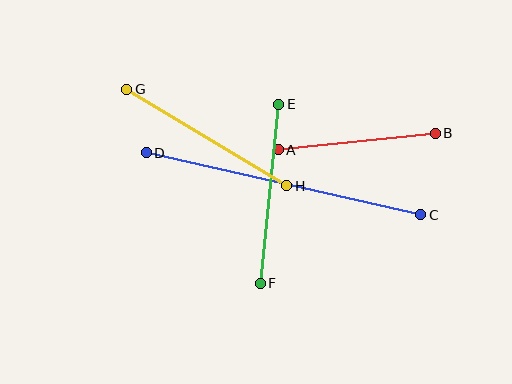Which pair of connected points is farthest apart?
Points C and D are farthest apart.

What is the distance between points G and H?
The distance is approximately 187 pixels.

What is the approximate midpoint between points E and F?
The midpoint is at approximately (269, 194) pixels.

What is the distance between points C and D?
The distance is approximately 281 pixels.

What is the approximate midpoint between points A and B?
The midpoint is at approximately (357, 141) pixels.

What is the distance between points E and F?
The distance is approximately 180 pixels.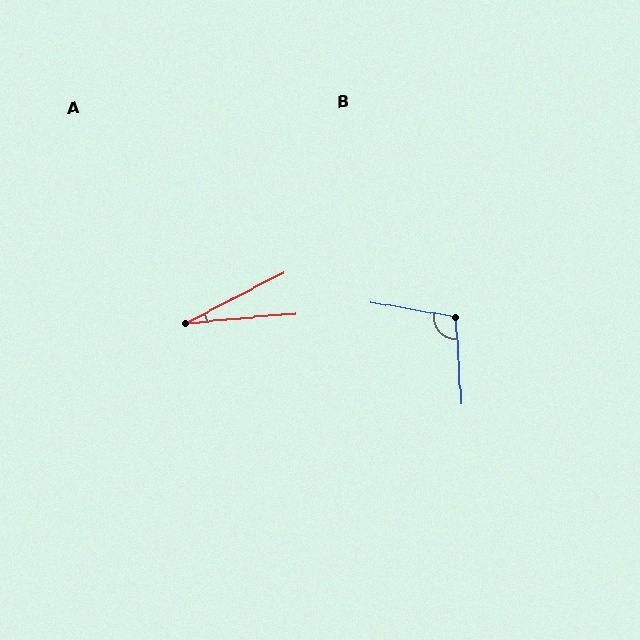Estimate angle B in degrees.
Approximately 103 degrees.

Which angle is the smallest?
A, at approximately 22 degrees.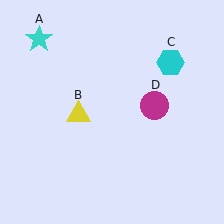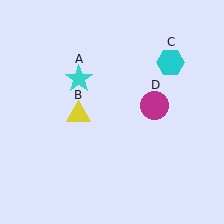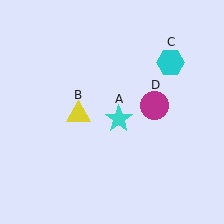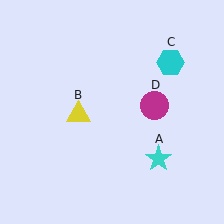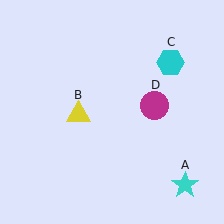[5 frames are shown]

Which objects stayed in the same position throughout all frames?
Yellow triangle (object B) and cyan hexagon (object C) and magenta circle (object D) remained stationary.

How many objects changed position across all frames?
1 object changed position: cyan star (object A).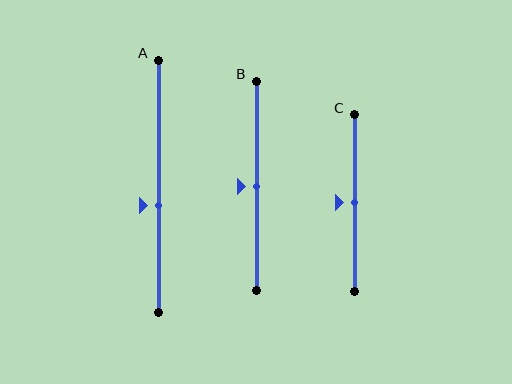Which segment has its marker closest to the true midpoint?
Segment B has its marker closest to the true midpoint.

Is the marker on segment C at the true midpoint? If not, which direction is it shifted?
Yes, the marker on segment C is at the true midpoint.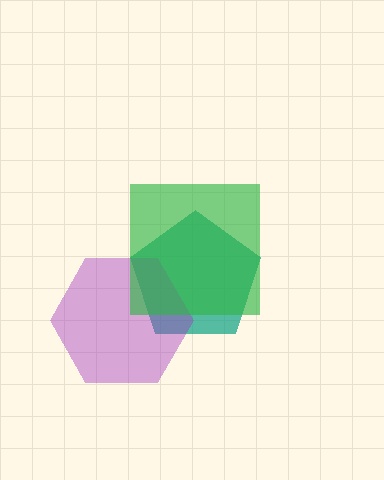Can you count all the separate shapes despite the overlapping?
Yes, there are 3 separate shapes.